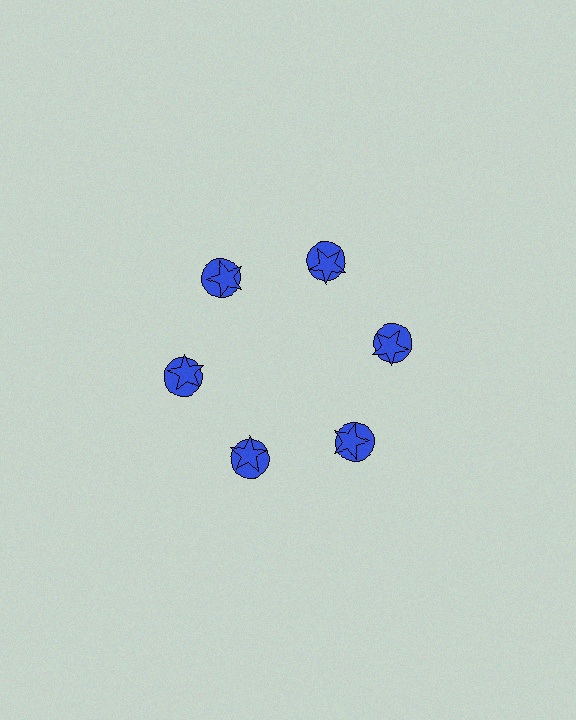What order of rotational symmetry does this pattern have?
This pattern has 6-fold rotational symmetry.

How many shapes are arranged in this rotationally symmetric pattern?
There are 12 shapes, arranged in 6 groups of 2.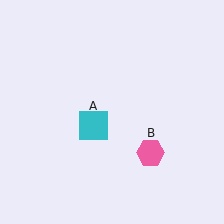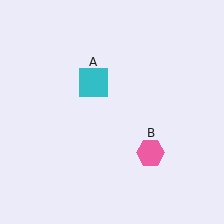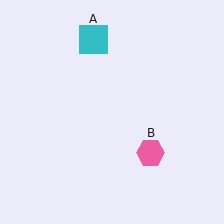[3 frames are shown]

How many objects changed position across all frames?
1 object changed position: cyan square (object A).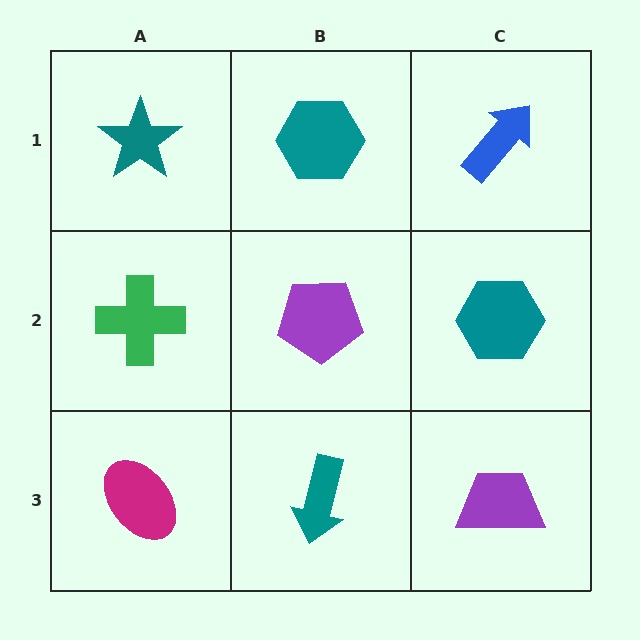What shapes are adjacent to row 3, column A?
A green cross (row 2, column A), a teal arrow (row 3, column B).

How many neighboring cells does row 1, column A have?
2.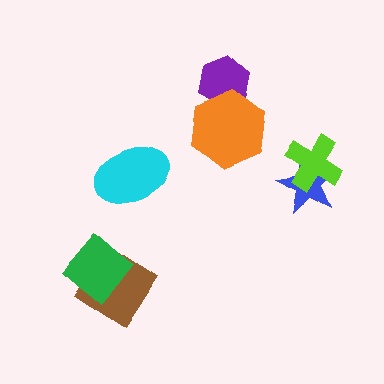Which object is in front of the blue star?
The lime cross is in front of the blue star.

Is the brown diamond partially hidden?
Yes, it is partially covered by another shape.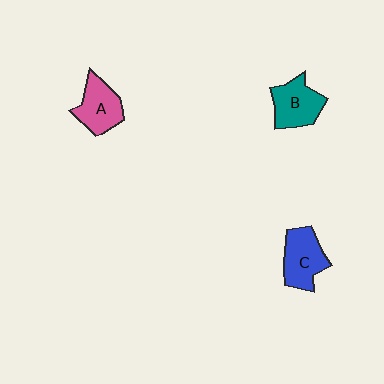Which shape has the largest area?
Shape C (blue).